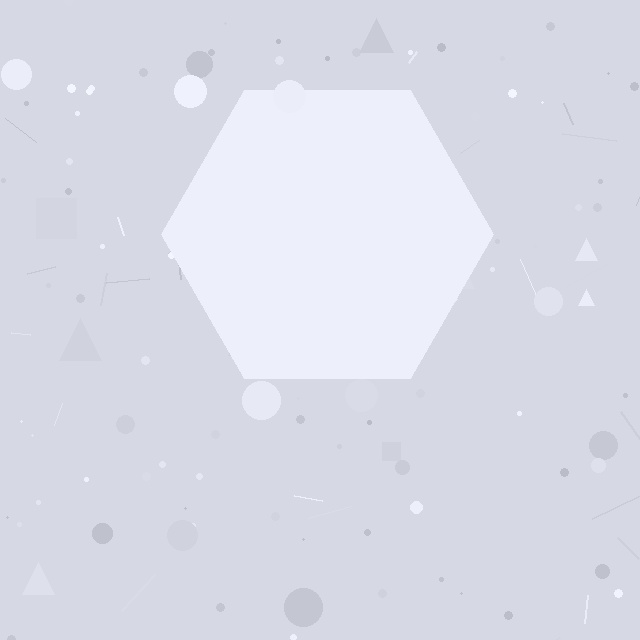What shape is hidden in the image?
A hexagon is hidden in the image.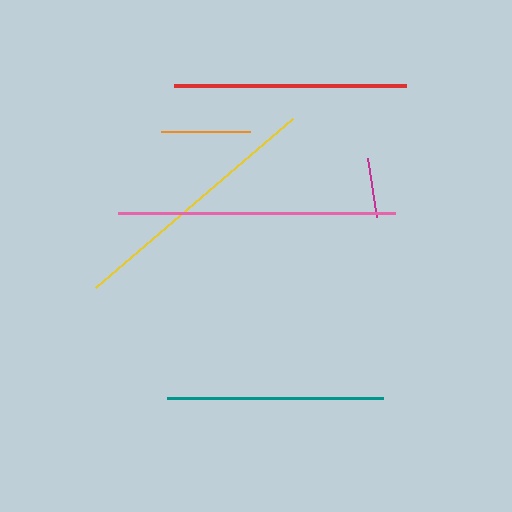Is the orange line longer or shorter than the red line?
The red line is longer than the orange line.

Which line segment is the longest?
The pink line is the longest at approximately 277 pixels.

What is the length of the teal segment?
The teal segment is approximately 216 pixels long.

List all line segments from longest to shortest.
From longest to shortest: pink, yellow, red, teal, orange, magenta.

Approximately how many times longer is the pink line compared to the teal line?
The pink line is approximately 1.3 times the length of the teal line.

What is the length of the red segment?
The red segment is approximately 232 pixels long.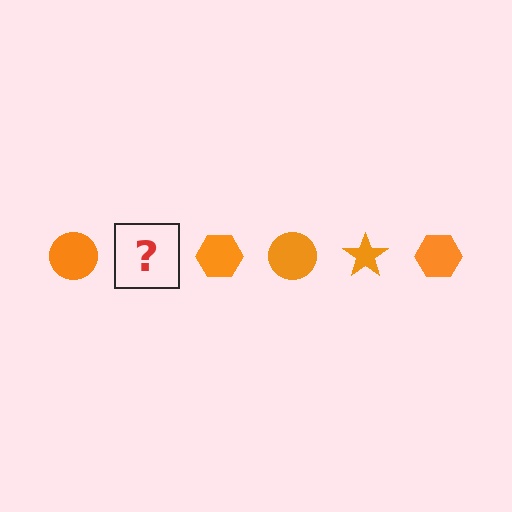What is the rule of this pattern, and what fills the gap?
The rule is that the pattern cycles through circle, star, hexagon shapes in orange. The gap should be filled with an orange star.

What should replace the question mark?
The question mark should be replaced with an orange star.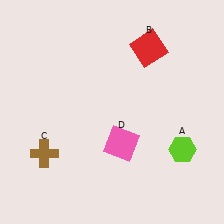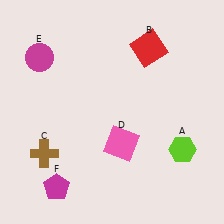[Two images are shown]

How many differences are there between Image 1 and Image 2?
There are 2 differences between the two images.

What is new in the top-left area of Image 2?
A magenta circle (E) was added in the top-left area of Image 2.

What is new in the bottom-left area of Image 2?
A magenta pentagon (F) was added in the bottom-left area of Image 2.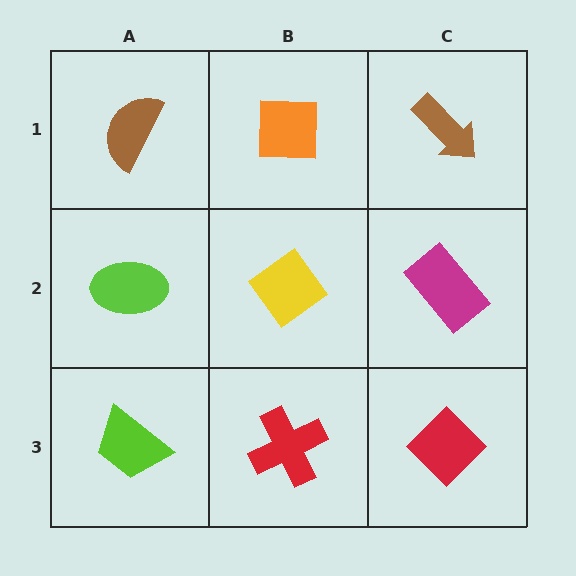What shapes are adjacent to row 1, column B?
A yellow diamond (row 2, column B), a brown semicircle (row 1, column A), a brown arrow (row 1, column C).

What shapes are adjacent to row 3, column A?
A lime ellipse (row 2, column A), a red cross (row 3, column B).